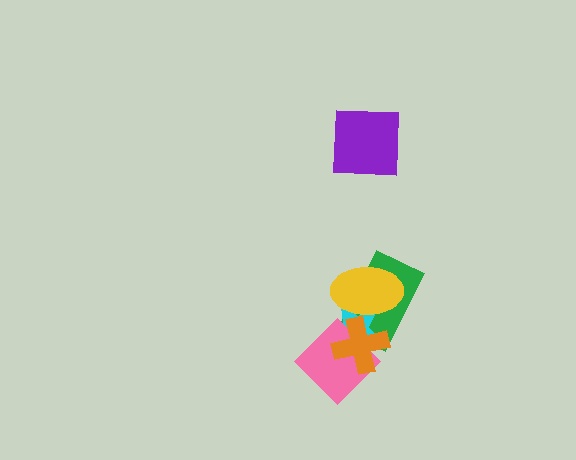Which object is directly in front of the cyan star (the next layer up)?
The yellow ellipse is directly in front of the cyan star.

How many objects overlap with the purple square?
0 objects overlap with the purple square.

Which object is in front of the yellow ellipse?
The orange cross is in front of the yellow ellipse.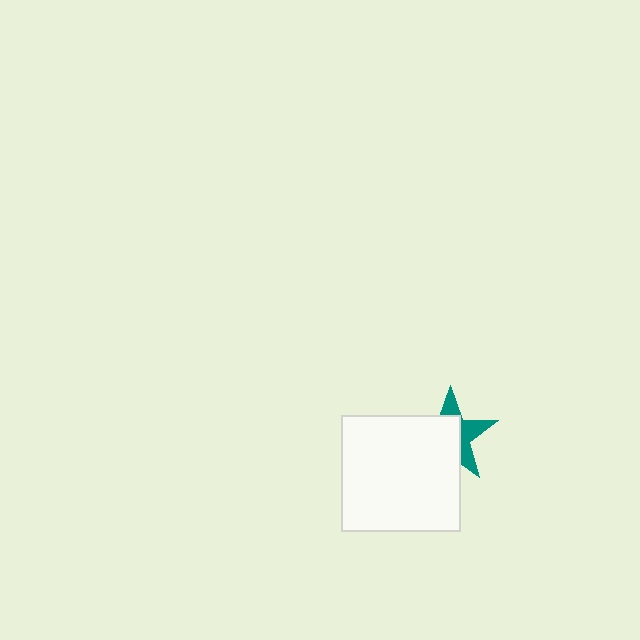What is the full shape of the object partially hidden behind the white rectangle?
The partially hidden object is a teal star.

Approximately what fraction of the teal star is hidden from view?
Roughly 61% of the teal star is hidden behind the white rectangle.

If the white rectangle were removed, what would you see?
You would see the complete teal star.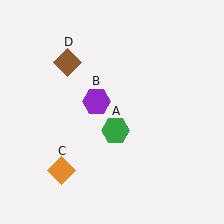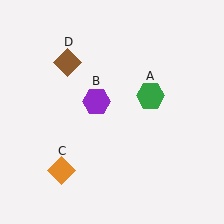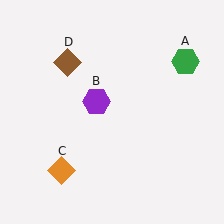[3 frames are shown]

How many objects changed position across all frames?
1 object changed position: green hexagon (object A).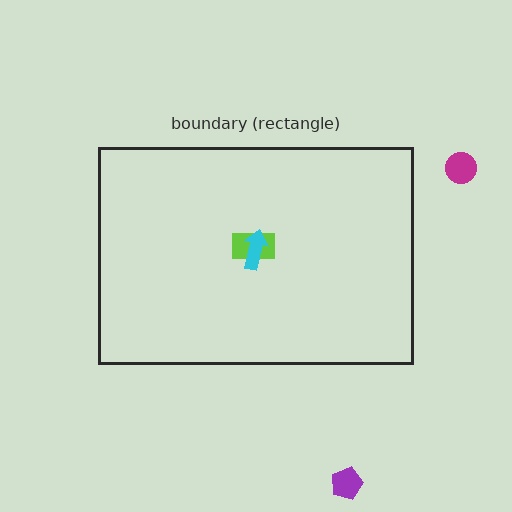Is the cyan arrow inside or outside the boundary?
Inside.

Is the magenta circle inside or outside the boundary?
Outside.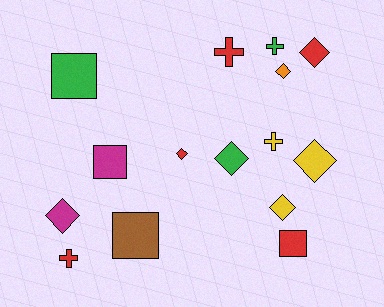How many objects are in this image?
There are 15 objects.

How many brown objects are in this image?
There is 1 brown object.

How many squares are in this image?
There are 4 squares.